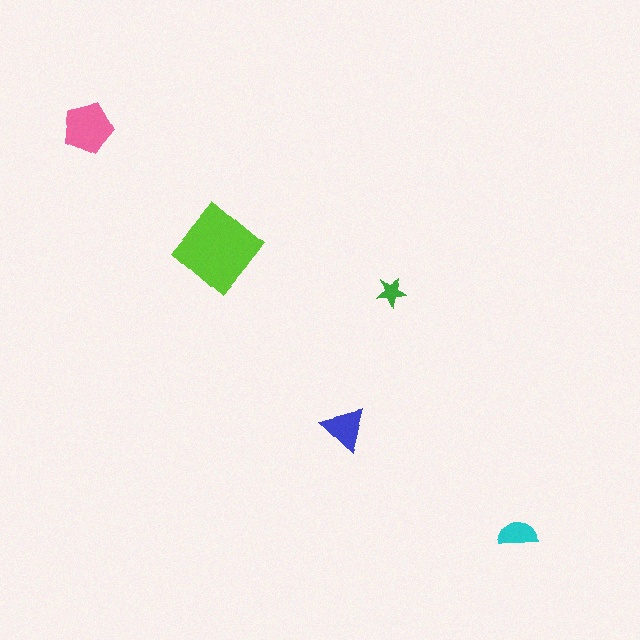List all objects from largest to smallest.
The lime diamond, the pink pentagon, the blue triangle, the cyan semicircle, the green star.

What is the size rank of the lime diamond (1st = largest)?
1st.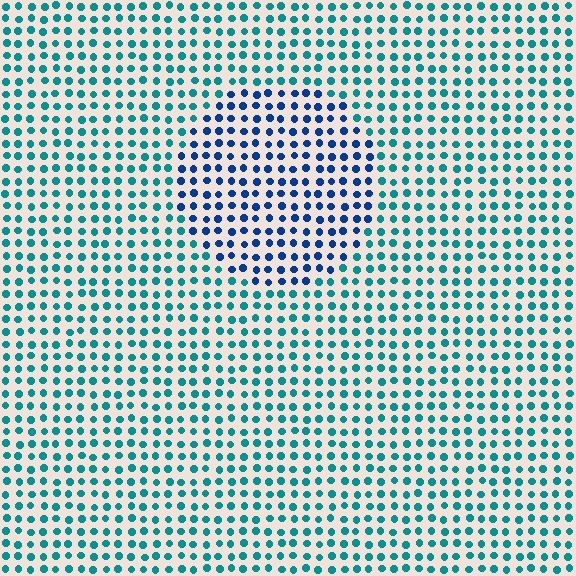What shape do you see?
I see a circle.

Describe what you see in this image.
The image is filled with small teal elements in a uniform arrangement. A circle-shaped region is visible where the elements are tinted to a slightly different hue, forming a subtle color boundary.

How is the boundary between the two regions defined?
The boundary is defined purely by a slight shift in hue (about 38 degrees). Spacing, size, and orientation are identical on both sides.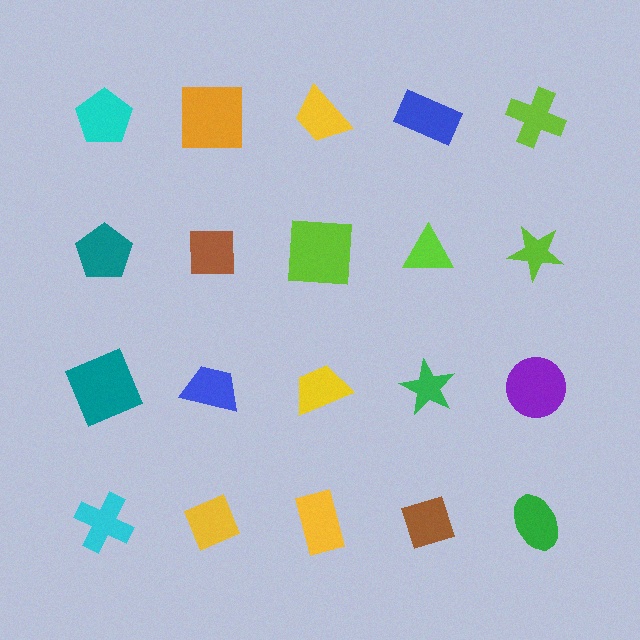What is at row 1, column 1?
A cyan pentagon.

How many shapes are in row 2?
5 shapes.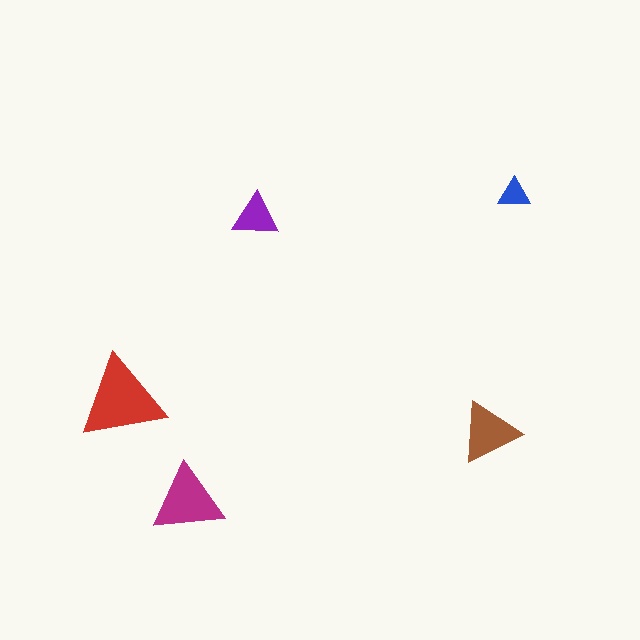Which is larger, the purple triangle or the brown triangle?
The brown one.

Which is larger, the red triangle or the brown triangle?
The red one.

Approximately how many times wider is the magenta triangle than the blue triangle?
About 2 times wider.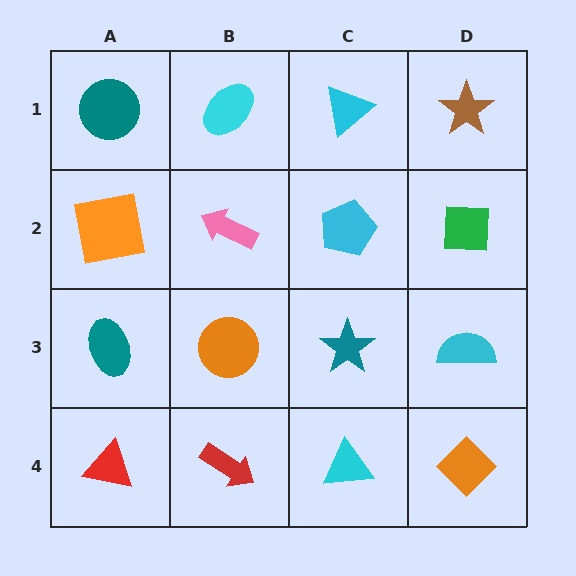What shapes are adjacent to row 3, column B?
A pink arrow (row 2, column B), a red arrow (row 4, column B), a teal ellipse (row 3, column A), a teal star (row 3, column C).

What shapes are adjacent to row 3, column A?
An orange square (row 2, column A), a red triangle (row 4, column A), an orange circle (row 3, column B).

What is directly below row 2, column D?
A cyan semicircle.